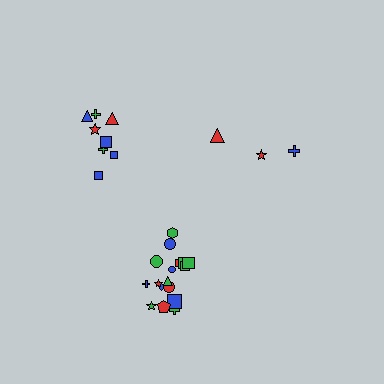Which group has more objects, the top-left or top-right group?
The top-left group.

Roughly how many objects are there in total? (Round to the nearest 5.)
Roughly 30 objects in total.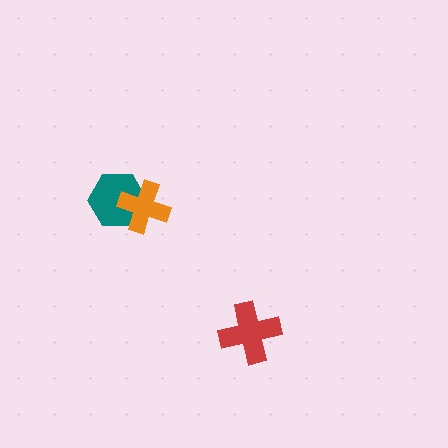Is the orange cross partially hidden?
No, no other shape covers it.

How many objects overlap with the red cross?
0 objects overlap with the red cross.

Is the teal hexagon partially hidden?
Yes, it is partially covered by another shape.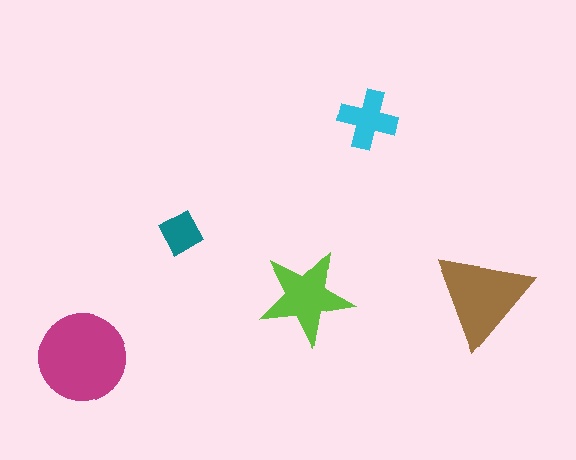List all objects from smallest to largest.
The teal diamond, the cyan cross, the lime star, the brown triangle, the magenta circle.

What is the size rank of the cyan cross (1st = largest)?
4th.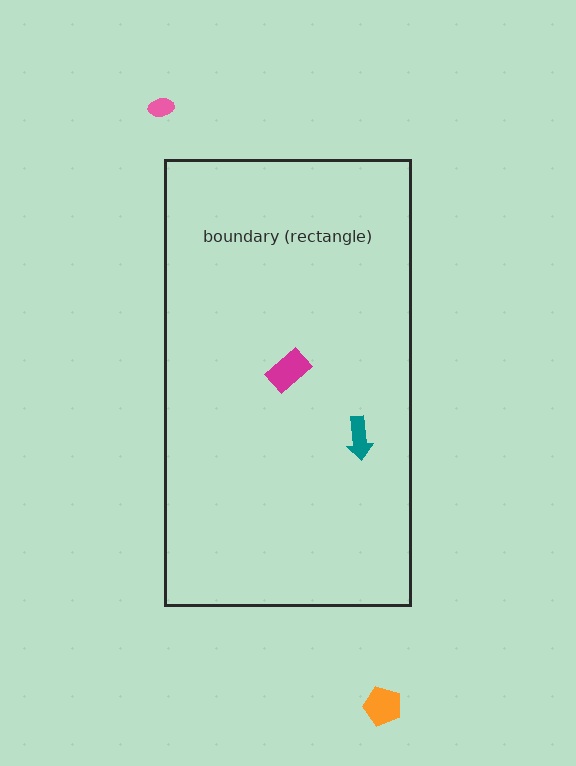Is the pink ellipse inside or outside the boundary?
Outside.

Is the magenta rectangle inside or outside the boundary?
Inside.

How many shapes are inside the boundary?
2 inside, 2 outside.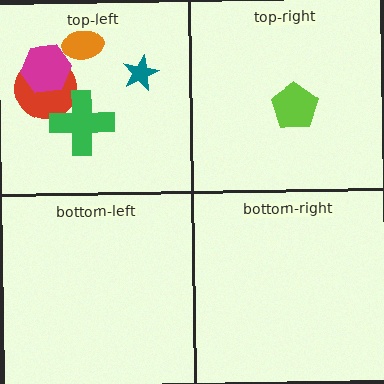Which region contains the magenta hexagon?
The top-left region.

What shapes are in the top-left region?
The teal star, the red circle, the green cross, the orange ellipse, the magenta hexagon.